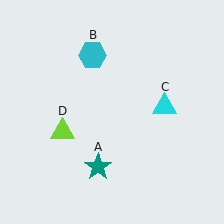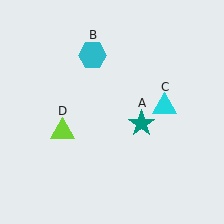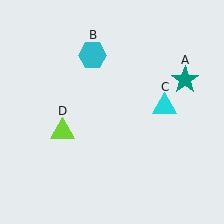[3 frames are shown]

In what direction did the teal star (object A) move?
The teal star (object A) moved up and to the right.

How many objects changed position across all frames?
1 object changed position: teal star (object A).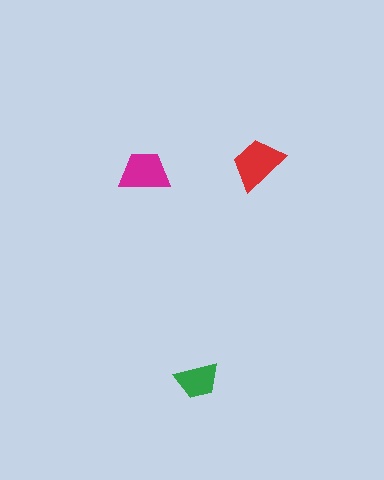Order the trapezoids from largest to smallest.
the red one, the magenta one, the green one.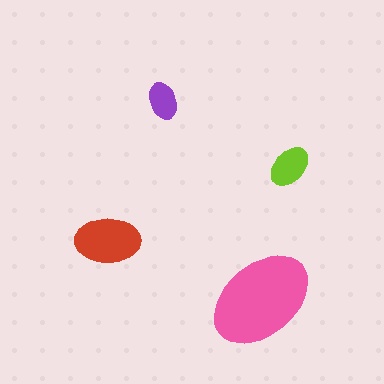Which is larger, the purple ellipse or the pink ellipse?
The pink one.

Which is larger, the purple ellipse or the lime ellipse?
The lime one.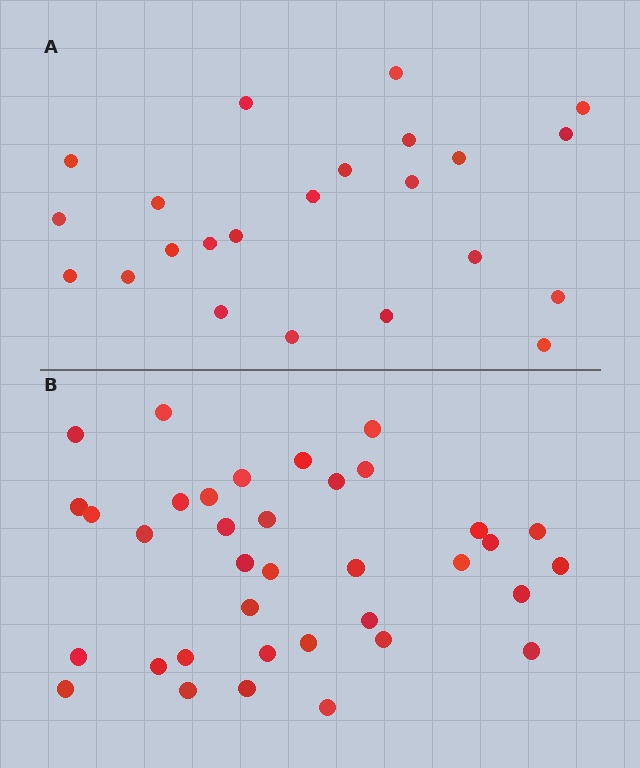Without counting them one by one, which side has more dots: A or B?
Region B (the bottom region) has more dots.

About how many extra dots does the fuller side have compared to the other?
Region B has approximately 15 more dots than region A.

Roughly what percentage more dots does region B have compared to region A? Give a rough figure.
About 55% more.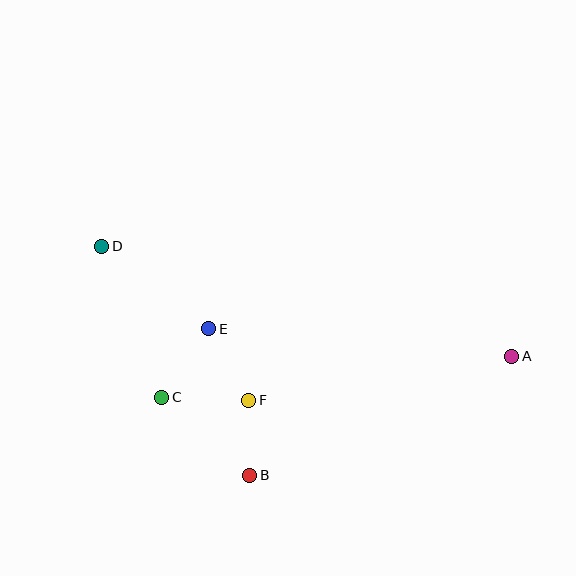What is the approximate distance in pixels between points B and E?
The distance between B and E is approximately 152 pixels.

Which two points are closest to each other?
Points B and F are closest to each other.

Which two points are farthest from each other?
Points A and D are farthest from each other.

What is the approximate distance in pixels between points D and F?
The distance between D and F is approximately 213 pixels.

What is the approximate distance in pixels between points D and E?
The distance between D and E is approximately 135 pixels.